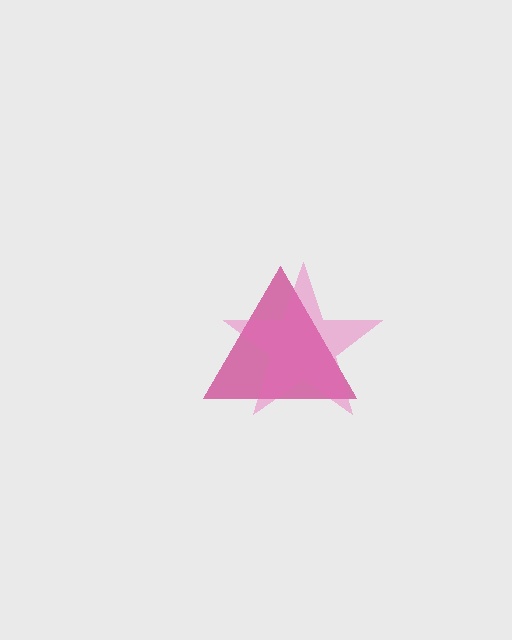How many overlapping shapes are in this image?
There are 2 overlapping shapes in the image.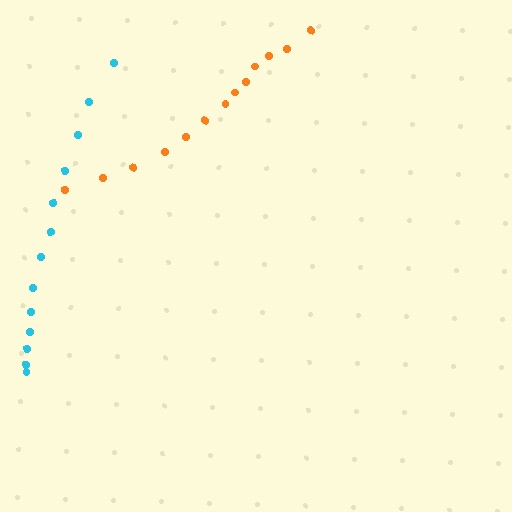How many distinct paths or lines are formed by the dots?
There are 2 distinct paths.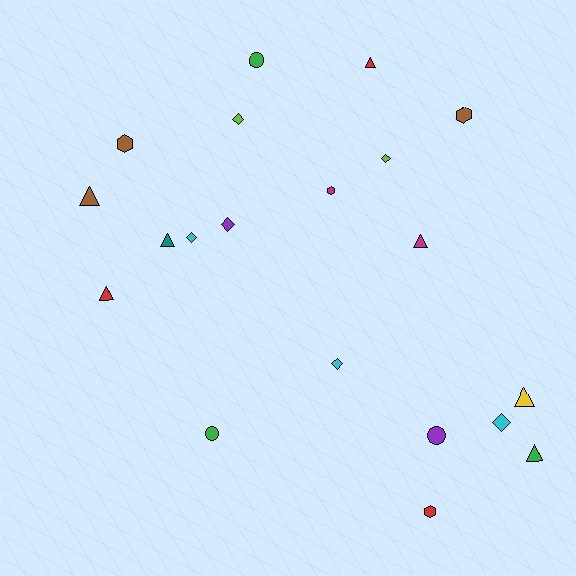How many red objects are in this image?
There are 3 red objects.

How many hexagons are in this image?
There are 4 hexagons.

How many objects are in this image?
There are 20 objects.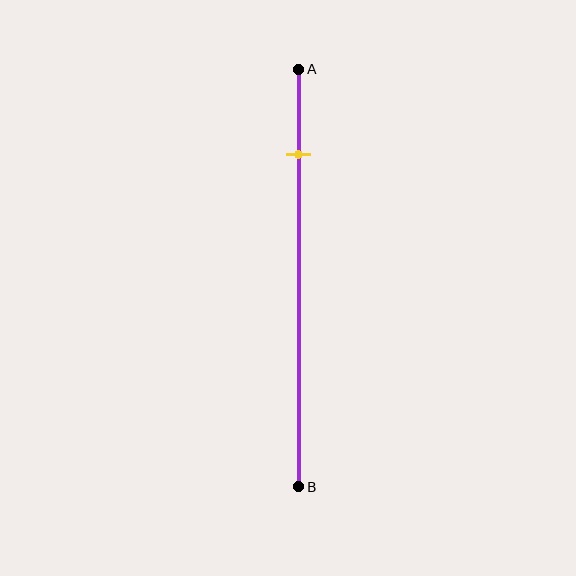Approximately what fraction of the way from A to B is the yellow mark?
The yellow mark is approximately 20% of the way from A to B.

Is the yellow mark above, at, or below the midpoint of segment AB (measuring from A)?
The yellow mark is above the midpoint of segment AB.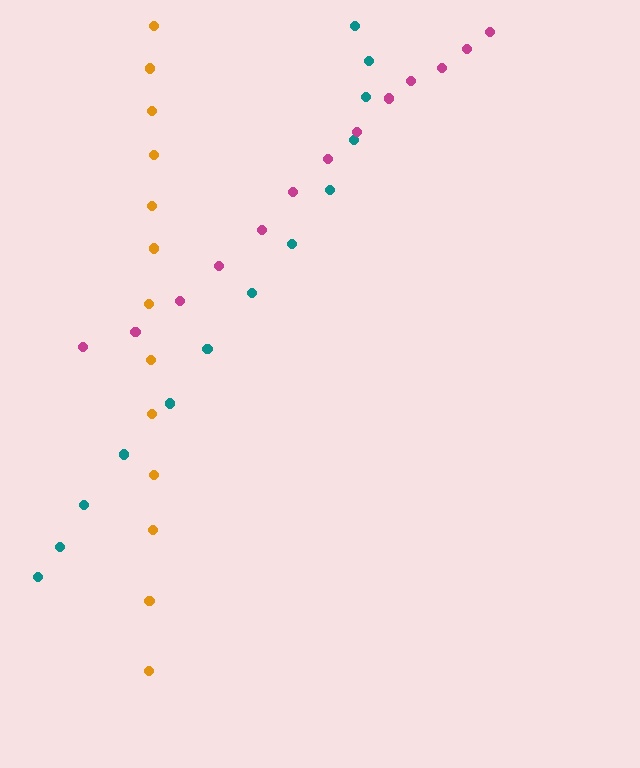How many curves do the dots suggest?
There are 3 distinct paths.